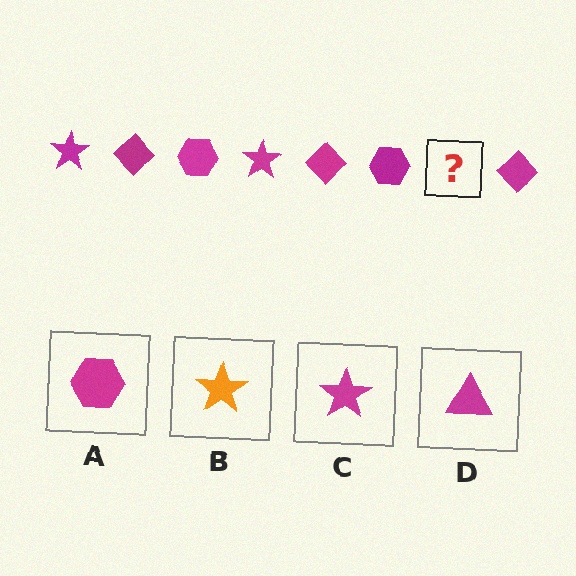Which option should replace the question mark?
Option C.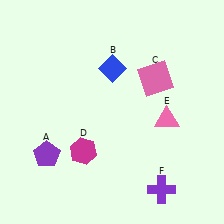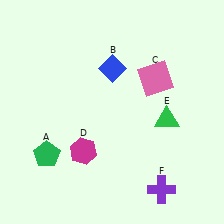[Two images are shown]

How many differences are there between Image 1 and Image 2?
There are 2 differences between the two images.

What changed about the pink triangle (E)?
In Image 1, E is pink. In Image 2, it changed to green.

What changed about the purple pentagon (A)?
In Image 1, A is purple. In Image 2, it changed to green.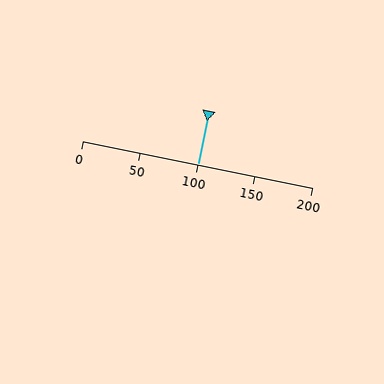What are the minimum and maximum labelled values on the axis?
The axis runs from 0 to 200.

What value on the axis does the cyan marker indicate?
The marker indicates approximately 100.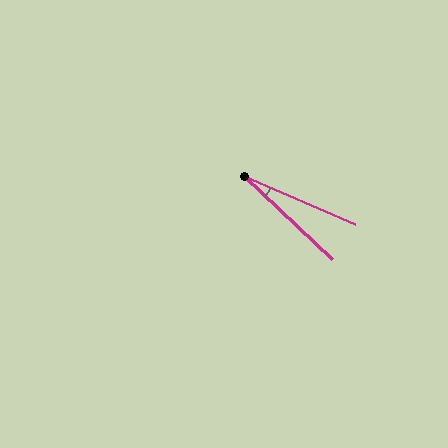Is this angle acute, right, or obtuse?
It is acute.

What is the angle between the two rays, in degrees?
Approximately 20 degrees.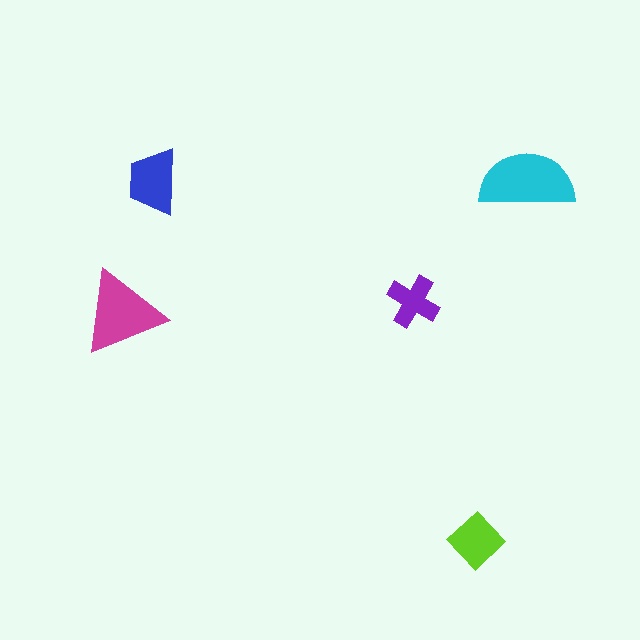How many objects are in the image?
There are 5 objects in the image.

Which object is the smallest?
The purple cross.